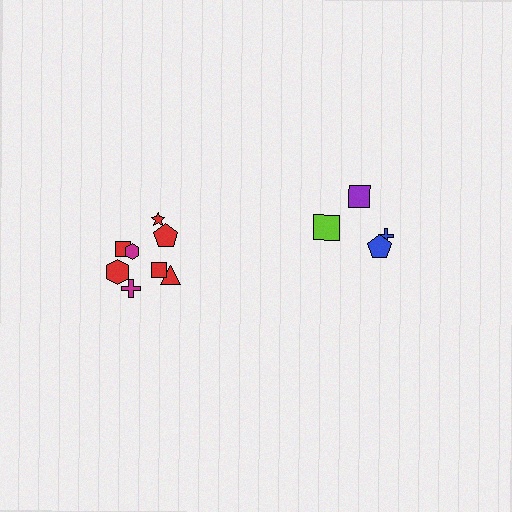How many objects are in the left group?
There are 8 objects.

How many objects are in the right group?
There are 4 objects.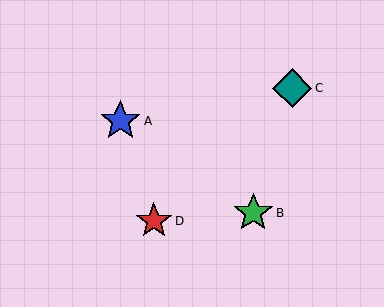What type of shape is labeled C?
Shape C is a teal diamond.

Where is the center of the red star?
The center of the red star is at (154, 221).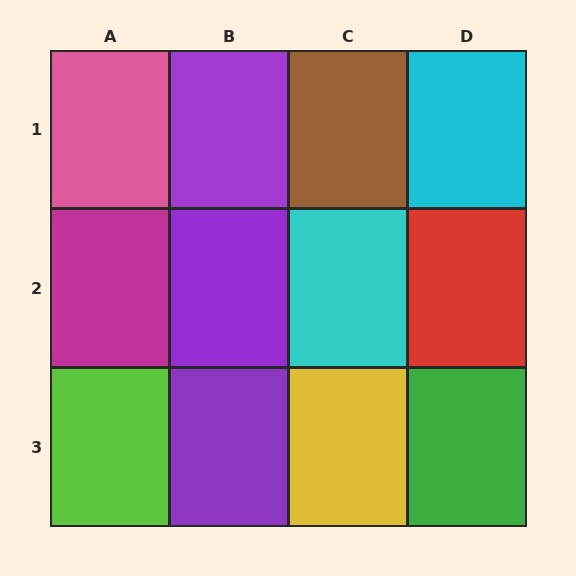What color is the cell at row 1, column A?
Pink.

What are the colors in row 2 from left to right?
Magenta, purple, cyan, red.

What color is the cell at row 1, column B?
Purple.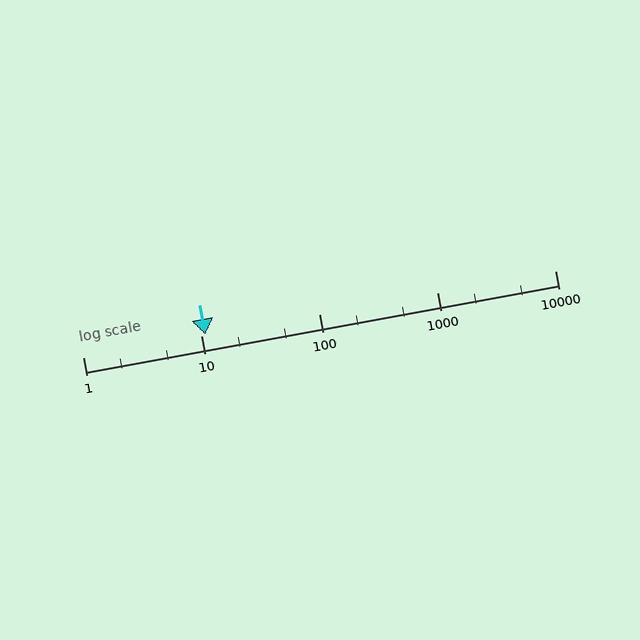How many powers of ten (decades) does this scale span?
The scale spans 4 decades, from 1 to 10000.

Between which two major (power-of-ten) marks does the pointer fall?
The pointer is between 10 and 100.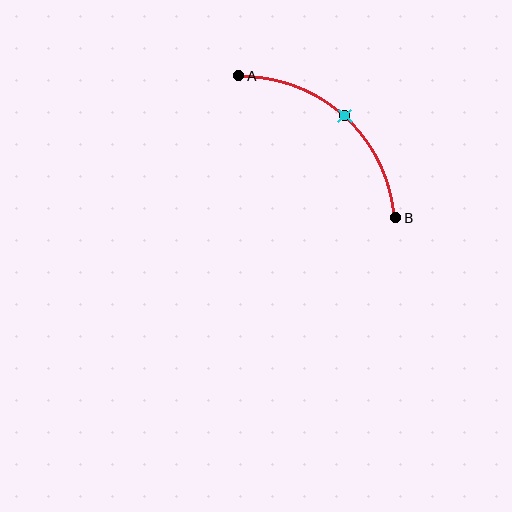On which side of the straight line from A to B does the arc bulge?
The arc bulges above and to the right of the straight line connecting A and B.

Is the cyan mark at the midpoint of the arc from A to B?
Yes. The cyan mark lies on the arc at equal arc-length from both A and B — it is the arc midpoint.